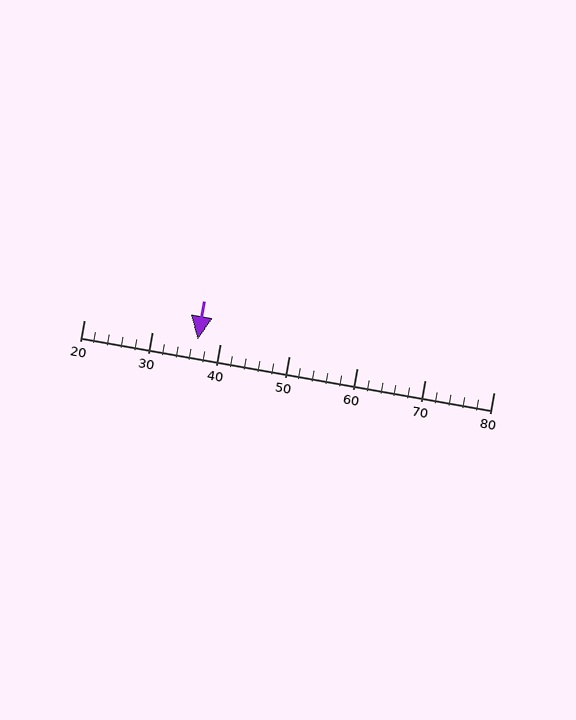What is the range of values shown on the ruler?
The ruler shows values from 20 to 80.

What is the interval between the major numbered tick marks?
The major tick marks are spaced 10 units apart.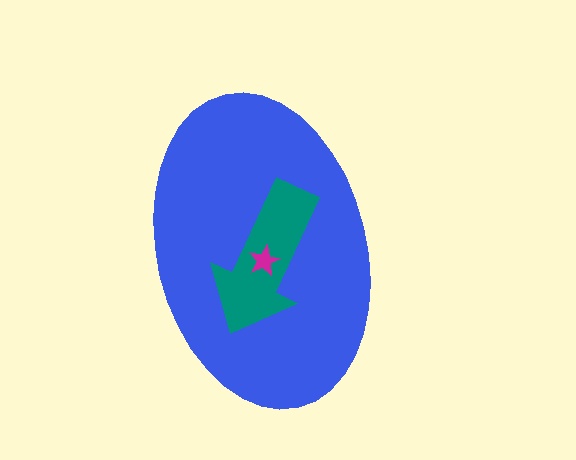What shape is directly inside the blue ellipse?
The teal arrow.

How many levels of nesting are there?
3.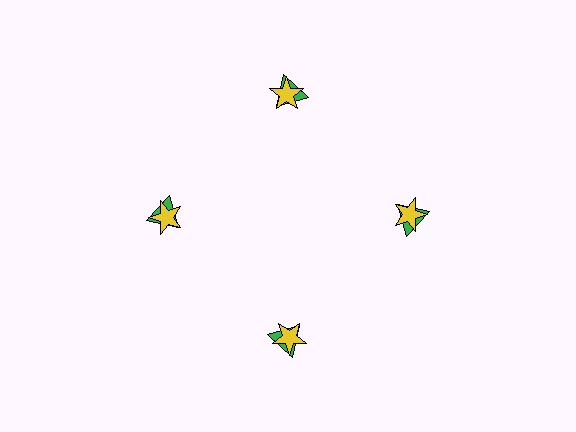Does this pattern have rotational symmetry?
Yes, this pattern has 4-fold rotational symmetry. It looks the same after rotating 90 degrees around the center.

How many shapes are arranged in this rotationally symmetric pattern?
There are 8 shapes, arranged in 4 groups of 2.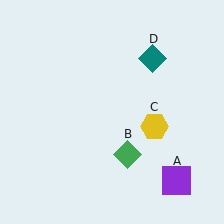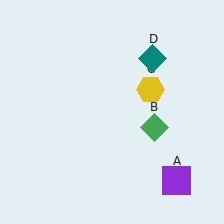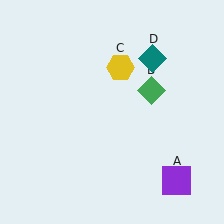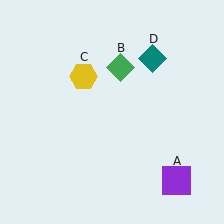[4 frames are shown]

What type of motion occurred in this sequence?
The green diamond (object B), yellow hexagon (object C) rotated counterclockwise around the center of the scene.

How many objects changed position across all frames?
2 objects changed position: green diamond (object B), yellow hexagon (object C).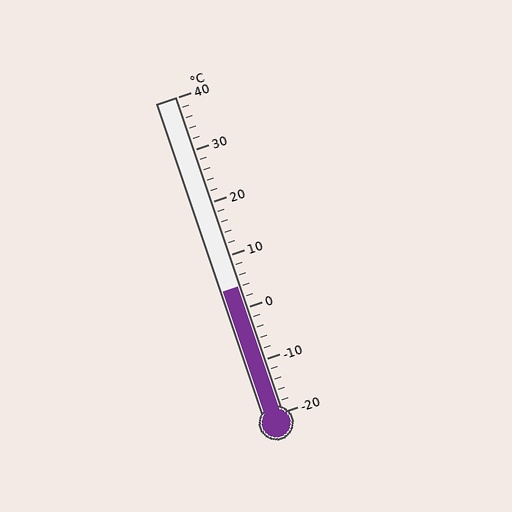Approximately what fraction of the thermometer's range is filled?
The thermometer is filled to approximately 40% of its range.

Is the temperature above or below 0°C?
The temperature is above 0°C.